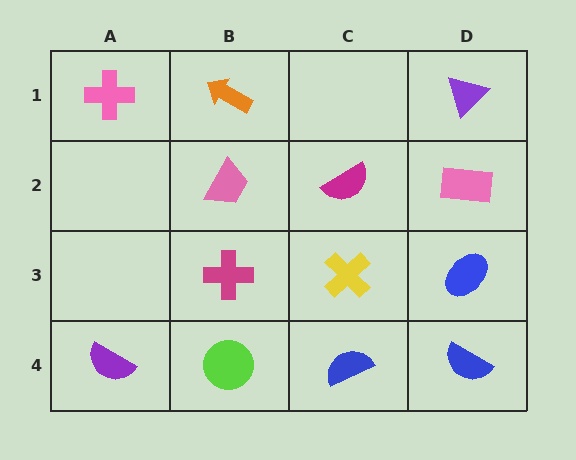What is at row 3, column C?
A yellow cross.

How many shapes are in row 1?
3 shapes.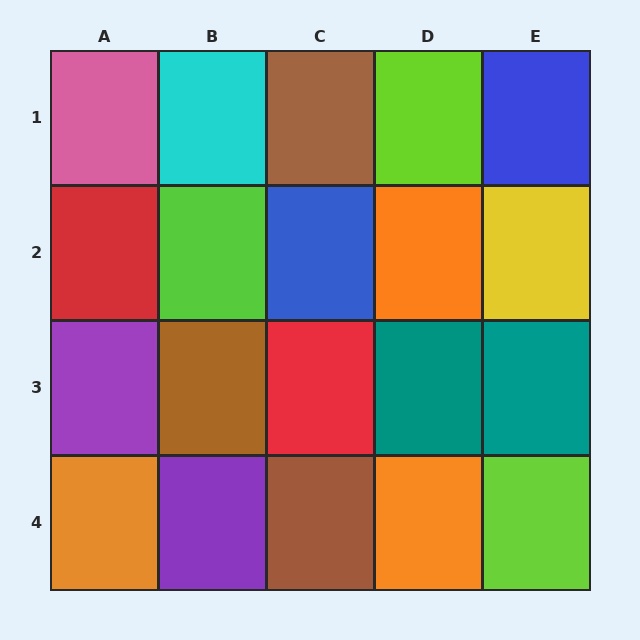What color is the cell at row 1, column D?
Lime.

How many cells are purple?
2 cells are purple.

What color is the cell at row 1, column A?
Pink.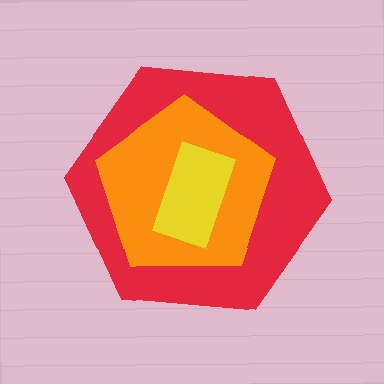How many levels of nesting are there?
3.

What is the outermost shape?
The red hexagon.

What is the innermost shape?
The yellow rectangle.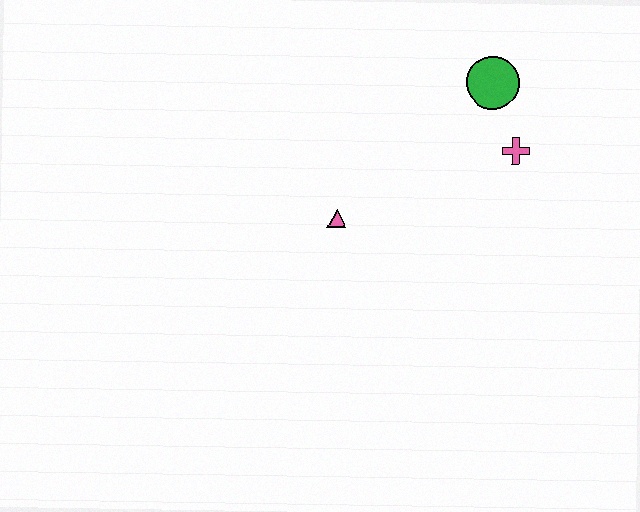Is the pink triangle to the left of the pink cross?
Yes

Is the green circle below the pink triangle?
No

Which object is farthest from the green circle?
The pink triangle is farthest from the green circle.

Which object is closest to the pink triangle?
The pink cross is closest to the pink triangle.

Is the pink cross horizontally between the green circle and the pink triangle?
No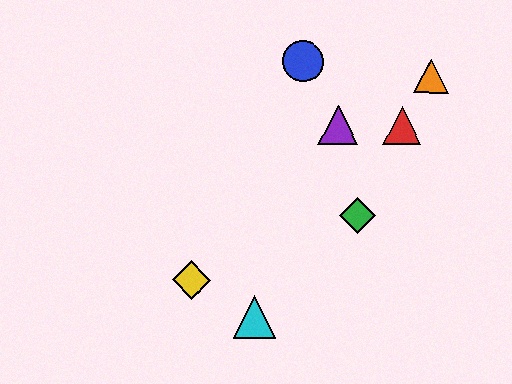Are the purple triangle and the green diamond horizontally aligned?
No, the purple triangle is at y≈125 and the green diamond is at y≈215.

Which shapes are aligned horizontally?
The red triangle, the purple triangle are aligned horizontally.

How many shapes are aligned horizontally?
2 shapes (the red triangle, the purple triangle) are aligned horizontally.